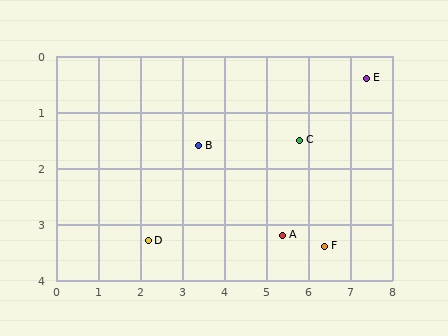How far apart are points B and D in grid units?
Points B and D are about 2.1 grid units apart.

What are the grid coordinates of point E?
Point E is at approximately (7.4, 0.4).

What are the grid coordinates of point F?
Point F is at approximately (6.4, 3.4).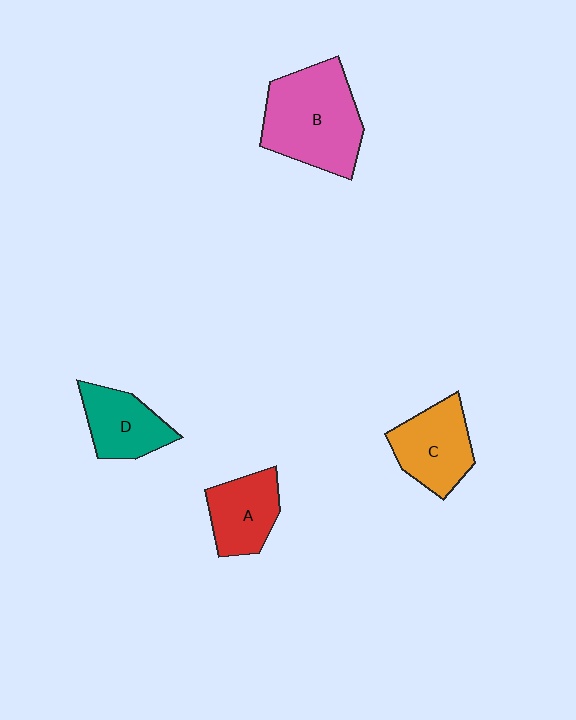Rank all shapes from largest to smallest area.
From largest to smallest: B (pink), C (orange), D (teal), A (red).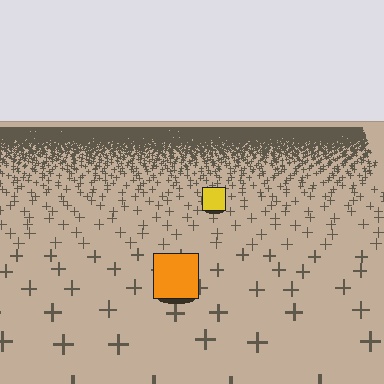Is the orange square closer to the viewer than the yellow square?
Yes. The orange square is closer — you can tell from the texture gradient: the ground texture is coarser near it.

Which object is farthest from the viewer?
The yellow square is farthest from the viewer. It appears smaller and the ground texture around it is denser.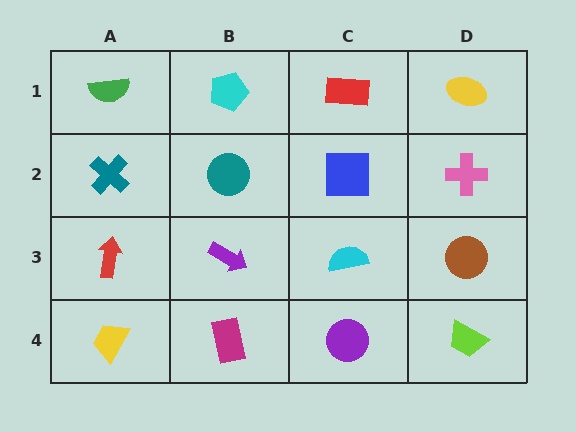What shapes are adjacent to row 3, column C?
A blue square (row 2, column C), a purple circle (row 4, column C), a purple arrow (row 3, column B), a brown circle (row 3, column D).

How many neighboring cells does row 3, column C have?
4.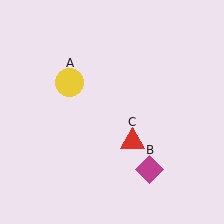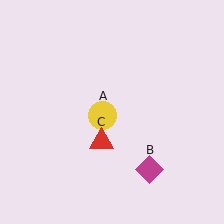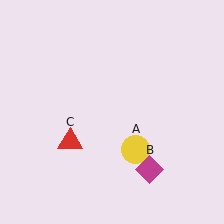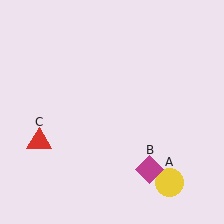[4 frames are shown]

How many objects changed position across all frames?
2 objects changed position: yellow circle (object A), red triangle (object C).